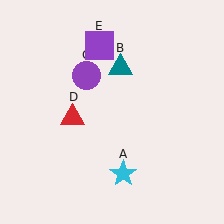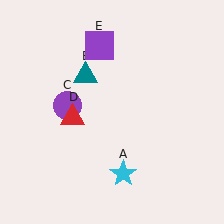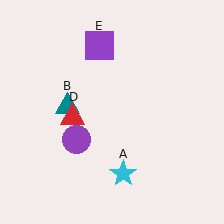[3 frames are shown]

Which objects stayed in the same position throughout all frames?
Cyan star (object A) and red triangle (object D) and purple square (object E) remained stationary.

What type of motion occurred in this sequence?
The teal triangle (object B), purple circle (object C) rotated counterclockwise around the center of the scene.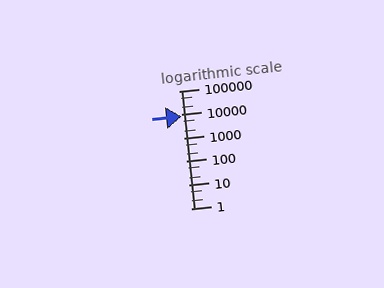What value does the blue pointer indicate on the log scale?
The pointer indicates approximately 8200.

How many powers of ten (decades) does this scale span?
The scale spans 5 decades, from 1 to 100000.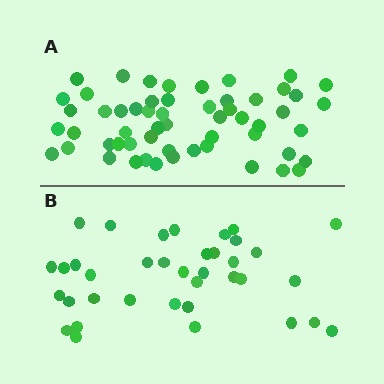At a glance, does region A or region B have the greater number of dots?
Region A (the top region) has more dots.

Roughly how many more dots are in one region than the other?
Region A has approximately 20 more dots than region B.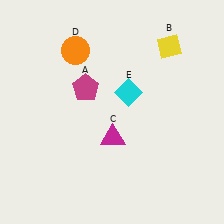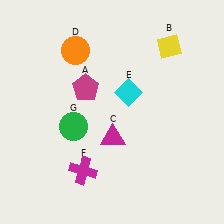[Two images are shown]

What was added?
A magenta cross (F), a green circle (G) were added in Image 2.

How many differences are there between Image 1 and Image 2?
There are 2 differences between the two images.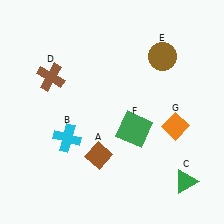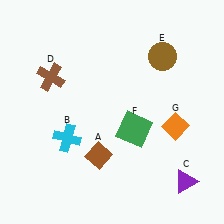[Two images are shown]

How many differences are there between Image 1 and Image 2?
There is 1 difference between the two images.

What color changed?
The triangle (C) changed from green in Image 1 to purple in Image 2.